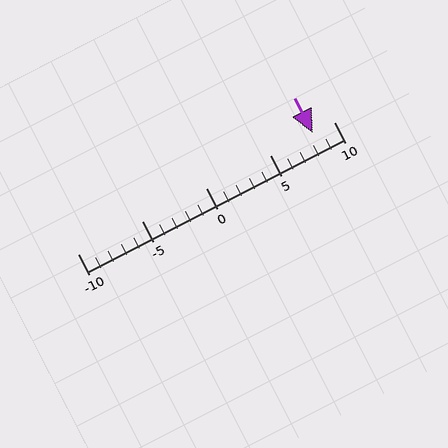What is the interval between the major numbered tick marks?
The major tick marks are spaced 5 units apart.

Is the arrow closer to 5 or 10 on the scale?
The arrow is closer to 10.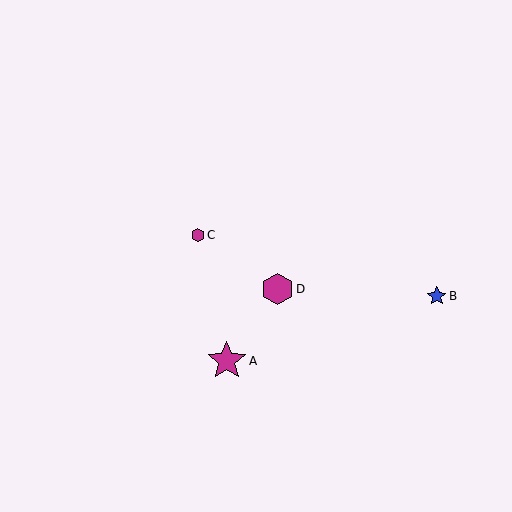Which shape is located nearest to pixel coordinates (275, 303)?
The magenta hexagon (labeled D) at (277, 289) is nearest to that location.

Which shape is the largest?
The magenta star (labeled A) is the largest.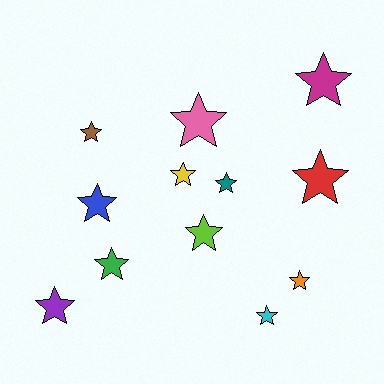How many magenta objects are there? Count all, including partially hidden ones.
There is 1 magenta object.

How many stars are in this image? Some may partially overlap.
There are 12 stars.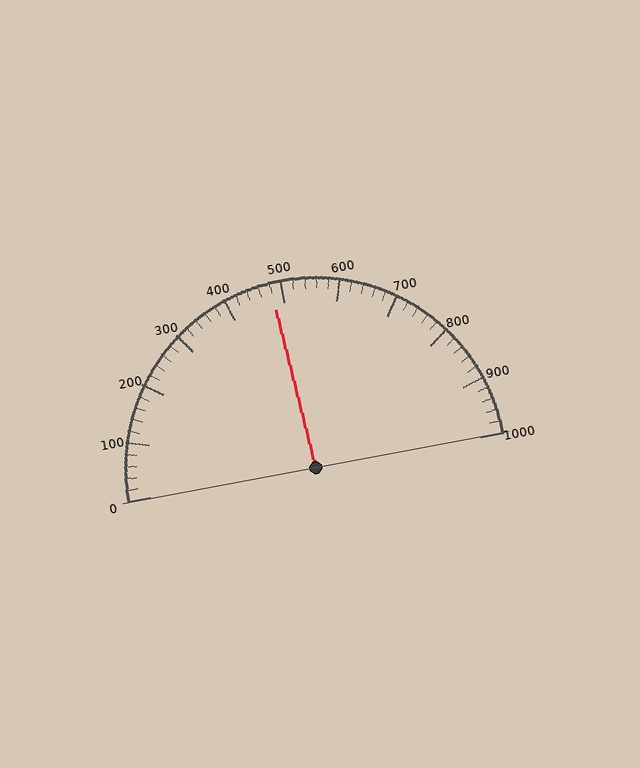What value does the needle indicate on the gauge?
The needle indicates approximately 480.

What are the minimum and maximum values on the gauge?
The gauge ranges from 0 to 1000.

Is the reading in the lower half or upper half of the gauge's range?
The reading is in the lower half of the range (0 to 1000).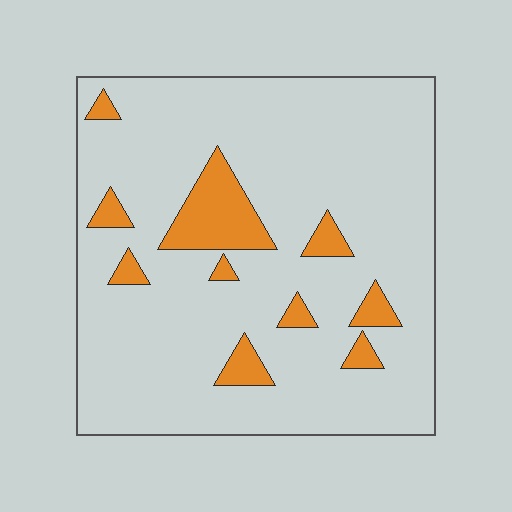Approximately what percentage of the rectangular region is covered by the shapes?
Approximately 10%.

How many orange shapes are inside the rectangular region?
10.